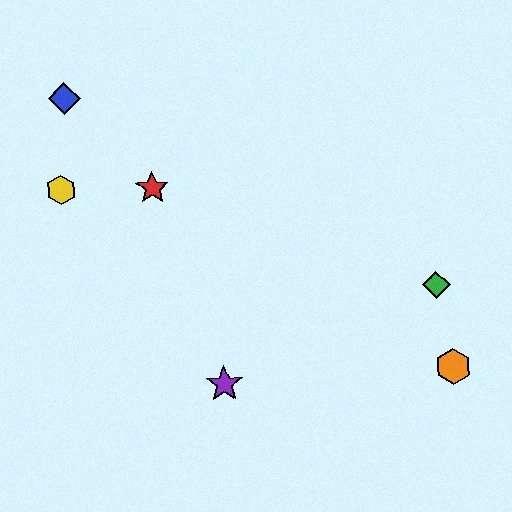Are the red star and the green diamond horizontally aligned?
No, the red star is at y≈188 and the green diamond is at y≈285.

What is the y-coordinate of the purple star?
The purple star is at y≈384.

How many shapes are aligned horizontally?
2 shapes (the red star, the yellow hexagon) are aligned horizontally.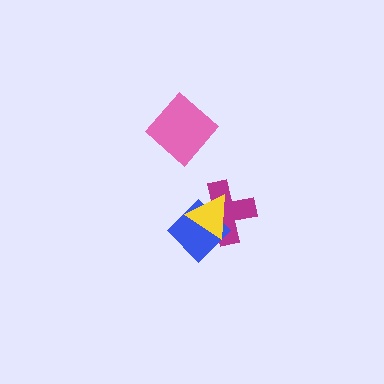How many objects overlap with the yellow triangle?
2 objects overlap with the yellow triangle.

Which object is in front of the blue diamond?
The yellow triangle is in front of the blue diamond.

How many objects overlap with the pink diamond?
0 objects overlap with the pink diamond.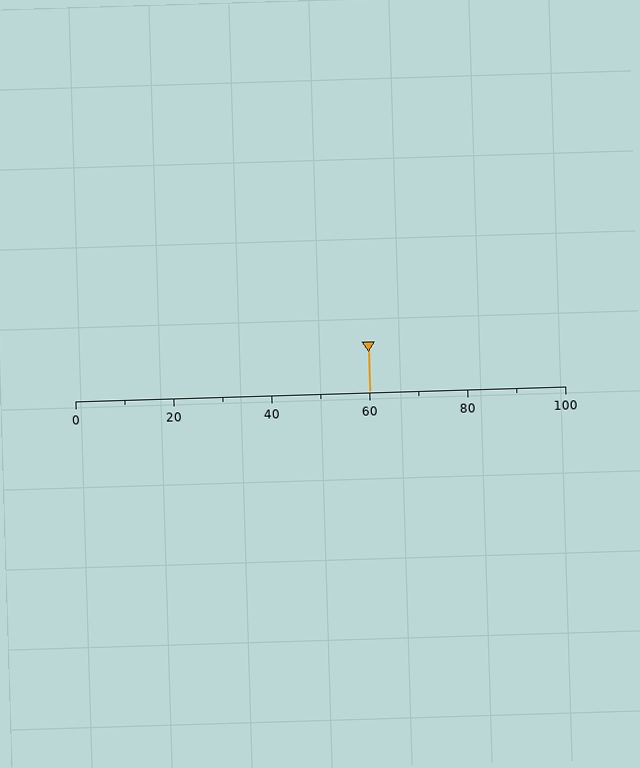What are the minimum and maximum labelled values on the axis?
The axis runs from 0 to 100.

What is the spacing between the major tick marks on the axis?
The major ticks are spaced 20 apart.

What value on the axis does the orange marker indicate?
The marker indicates approximately 60.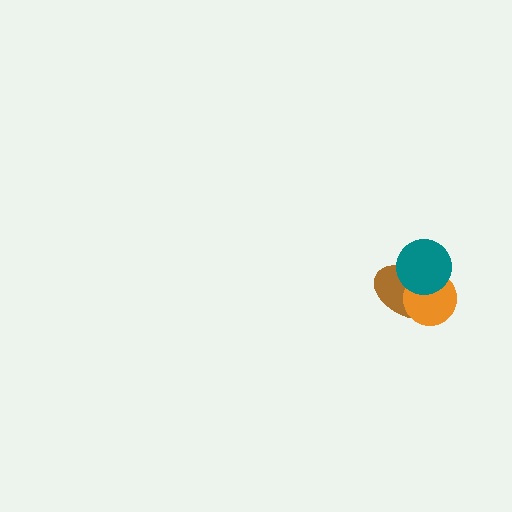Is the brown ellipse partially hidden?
Yes, it is partially covered by another shape.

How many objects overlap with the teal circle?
2 objects overlap with the teal circle.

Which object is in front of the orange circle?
The teal circle is in front of the orange circle.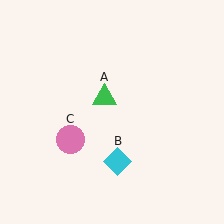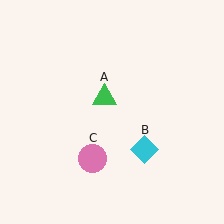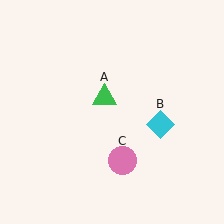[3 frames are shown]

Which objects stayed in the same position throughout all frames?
Green triangle (object A) remained stationary.